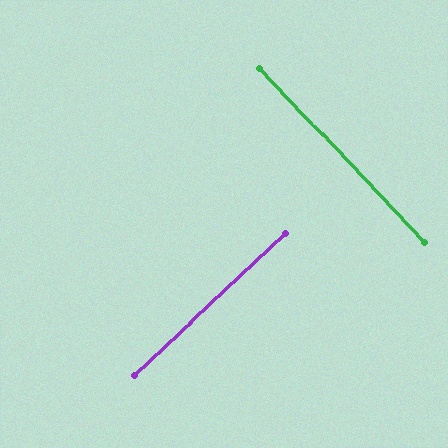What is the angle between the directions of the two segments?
Approximately 90 degrees.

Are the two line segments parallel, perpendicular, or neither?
Perpendicular — they meet at approximately 90°.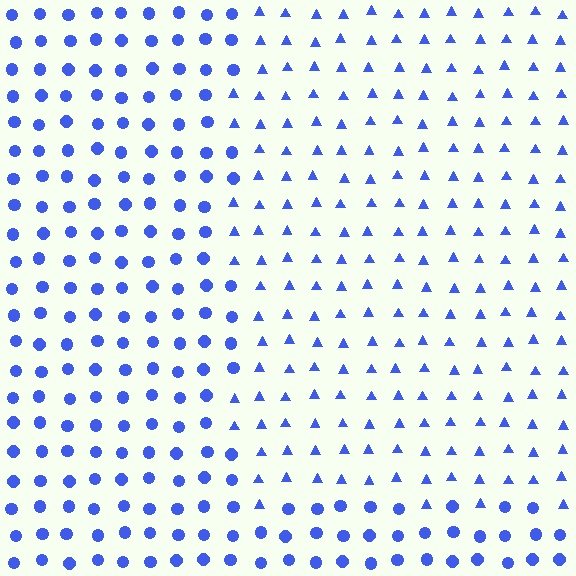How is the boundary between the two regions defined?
The boundary is defined by a change in element shape: triangles inside vs. circles outside. All elements share the same color and spacing.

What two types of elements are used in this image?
The image uses triangles inside the rectangle region and circles outside it.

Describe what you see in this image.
The image is filled with small blue elements arranged in a uniform grid. A rectangle-shaped region contains triangles, while the surrounding area contains circles. The boundary is defined purely by the change in element shape.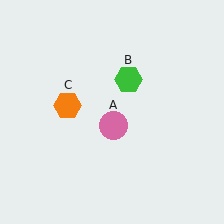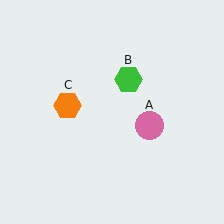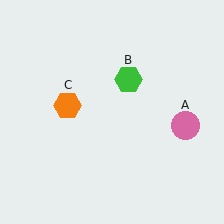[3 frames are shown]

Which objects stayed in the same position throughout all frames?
Green hexagon (object B) and orange hexagon (object C) remained stationary.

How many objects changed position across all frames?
1 object changed position: pink circle (object A).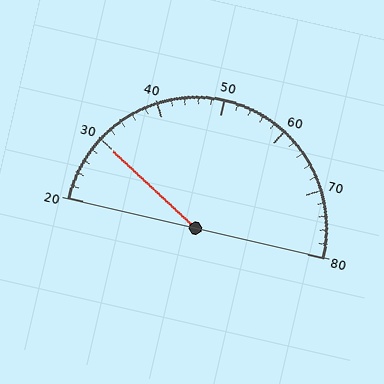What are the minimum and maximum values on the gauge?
The gauge ranges from 20 to 80.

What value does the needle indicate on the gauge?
The needle indicates approximately 30.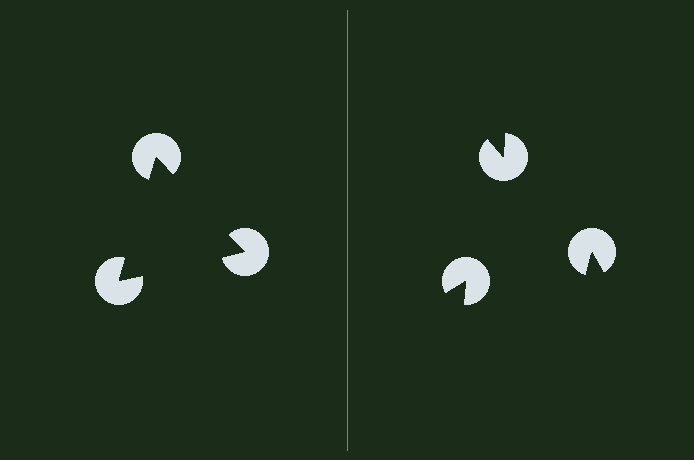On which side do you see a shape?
An illusory triangle appears on the left side. On the right side the wedge cuts are rotated, so no coherent shape forms.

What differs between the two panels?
The pac-man discs are positioned identically on both sides; only the wedge orientations differ. On the left they align to a triangle; on the right they are misaligned.